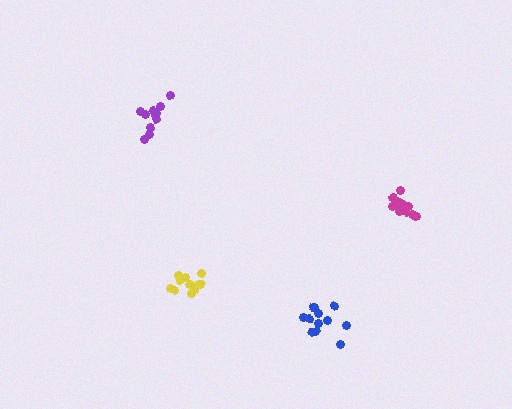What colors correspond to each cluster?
The clusters are colored: blue, purple, yellow, magenta.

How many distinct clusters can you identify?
There are 4 distinct clusters.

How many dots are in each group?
Group 1: 12 dots, Group 2: 12 dots, Group 3: 11 dots, Group 4: 12 dots (47 total).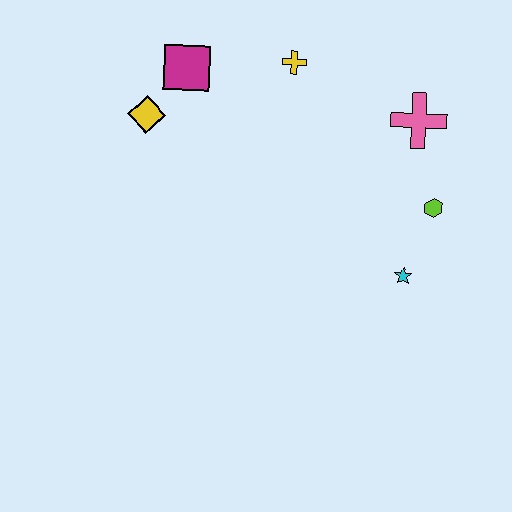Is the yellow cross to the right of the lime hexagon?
No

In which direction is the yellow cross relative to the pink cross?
The yellow cross is to the left of the pink cross.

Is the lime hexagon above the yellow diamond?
No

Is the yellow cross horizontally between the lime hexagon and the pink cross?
No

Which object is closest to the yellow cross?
The magenta square is closest to the yellow cross.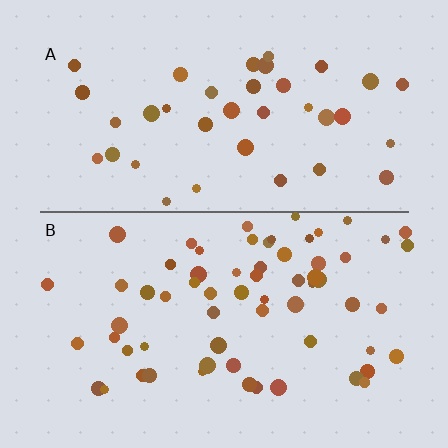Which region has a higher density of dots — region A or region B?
B (the bottom).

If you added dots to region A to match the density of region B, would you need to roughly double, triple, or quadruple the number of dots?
Approximately double.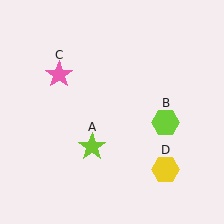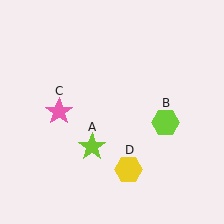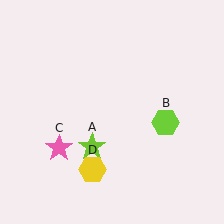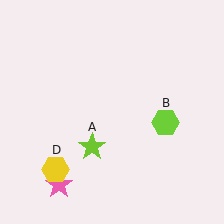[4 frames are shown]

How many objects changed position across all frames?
2 objects changed position: pink star (object C), yellow hexagon (object D).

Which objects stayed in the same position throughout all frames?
Lime star (object A) and lime hexagon (object B) remained stationary.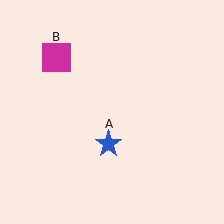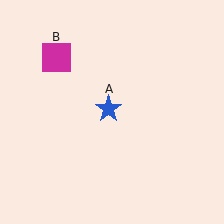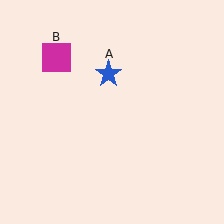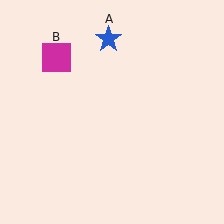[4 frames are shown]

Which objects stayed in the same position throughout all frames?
Magenta square (object B) remained stationary.